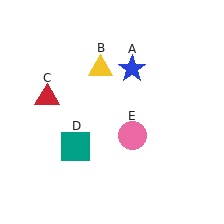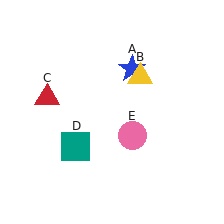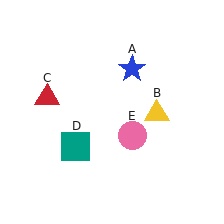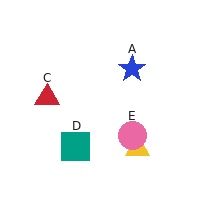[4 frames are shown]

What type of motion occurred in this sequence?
The yellow triangle (object B) rotated clockwise around the center of the scene.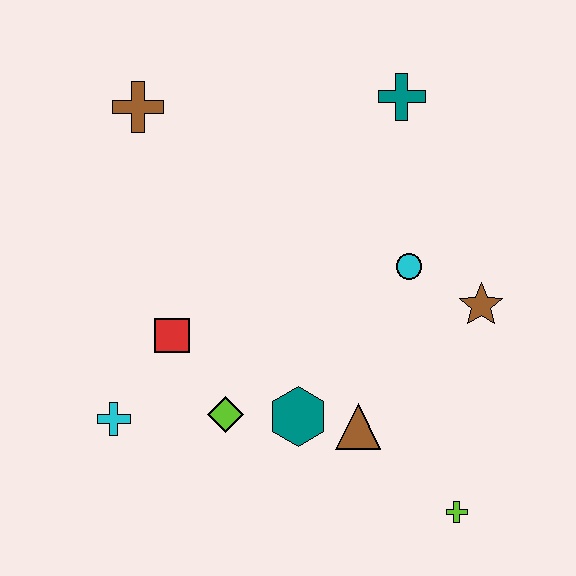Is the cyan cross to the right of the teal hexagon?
No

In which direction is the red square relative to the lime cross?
The red square is to the left of the lime cross.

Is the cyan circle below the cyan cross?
No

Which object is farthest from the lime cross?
The brown cross is farthest from the lime cross.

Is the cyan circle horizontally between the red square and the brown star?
Yes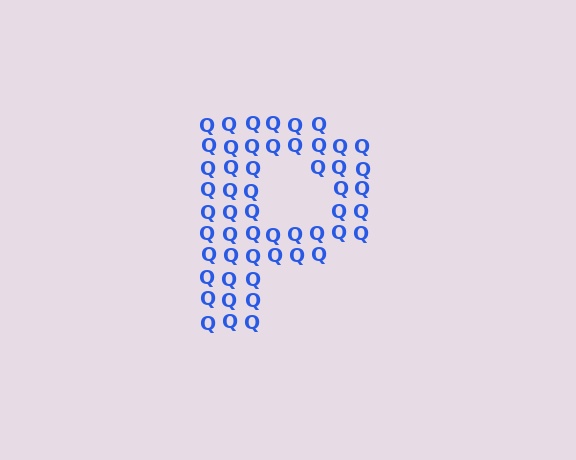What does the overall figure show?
The overall figure shows the letter P.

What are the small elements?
The small elements are letter Q's.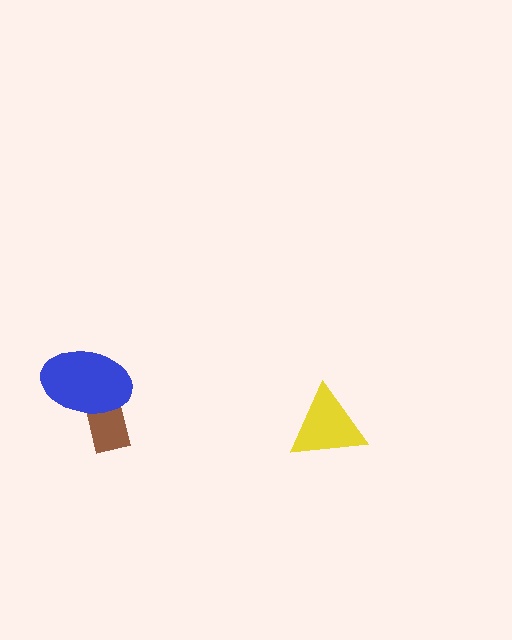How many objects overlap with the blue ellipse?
1 object overlaps with the blue ellipse.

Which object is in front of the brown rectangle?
The blue ellipse is in front of the brown rectangle.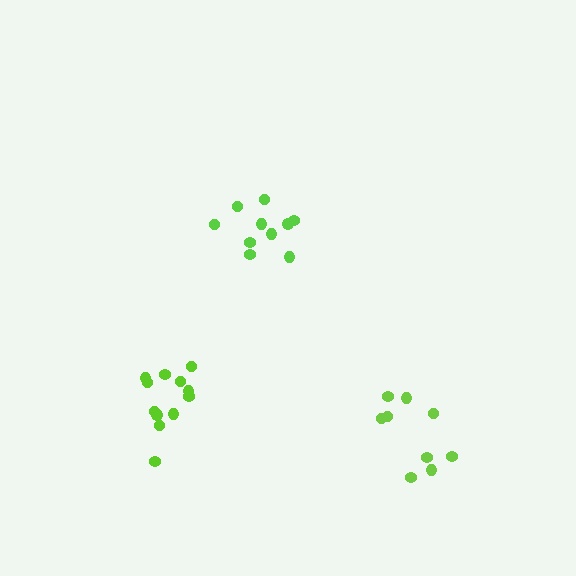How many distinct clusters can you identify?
There are 3 distinct clusters.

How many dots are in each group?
Group 1: 12 dots, Group 2: 10 dots, Group 3: 9 dots (31 total).